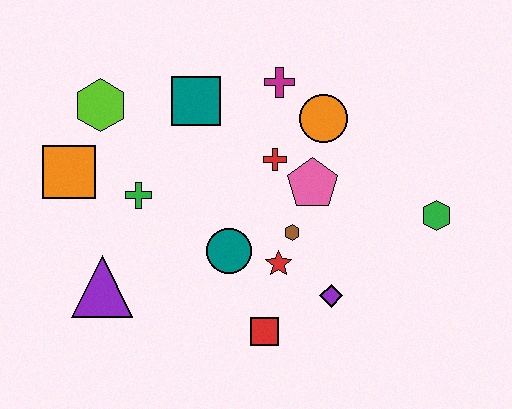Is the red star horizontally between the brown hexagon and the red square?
Yes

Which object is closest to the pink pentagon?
The red cross is closest to the pink pentagon.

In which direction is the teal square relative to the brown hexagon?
The teal square is above the brown hexagon.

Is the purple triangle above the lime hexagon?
No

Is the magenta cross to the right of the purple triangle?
Yes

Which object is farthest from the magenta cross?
The purple triangle is farthest from the magenta cross.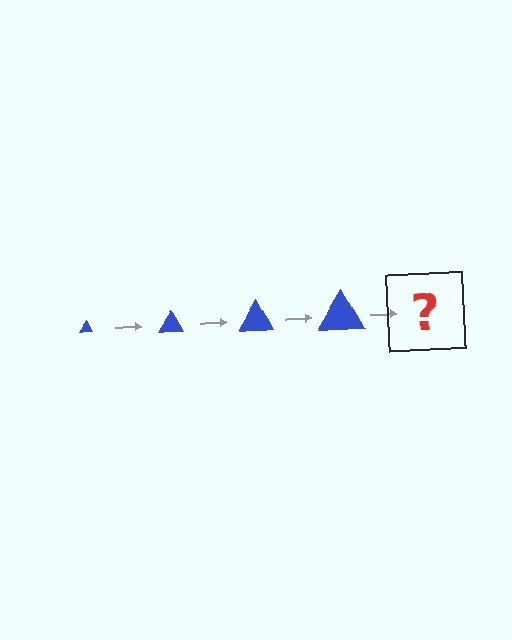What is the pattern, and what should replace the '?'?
The pattern is that the triangle gets progressively larger each step. The '?' should be a blue triangle, larger than the previous one.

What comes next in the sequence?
The next element should be a blue triangle, larger than the previous one.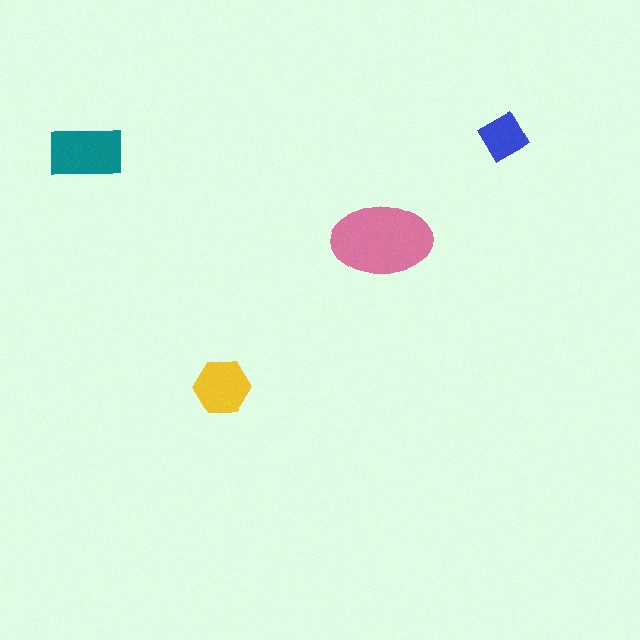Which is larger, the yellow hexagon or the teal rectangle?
The teal rectangle.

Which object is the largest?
The pink ellipse.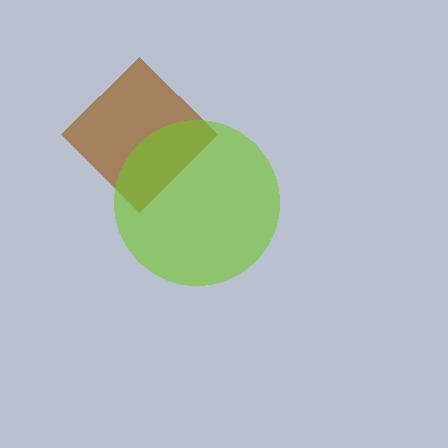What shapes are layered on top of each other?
The layered shapes are: a brown diamond, a lime circle.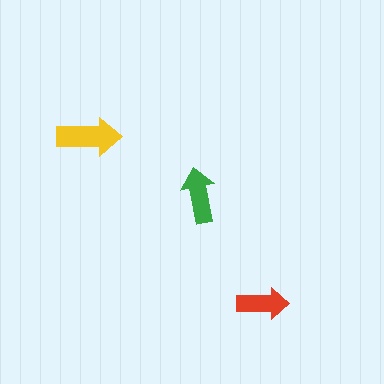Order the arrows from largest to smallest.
the yellow one, the green one, the red one.